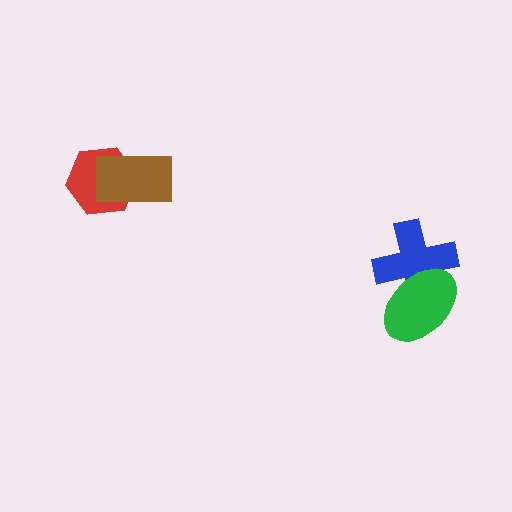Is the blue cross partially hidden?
Yes, it is partially covered by another shape.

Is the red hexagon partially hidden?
Yes, it is partially covered by another shape.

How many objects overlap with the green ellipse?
1 object overlaps with the green ellipse.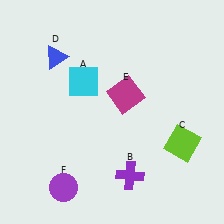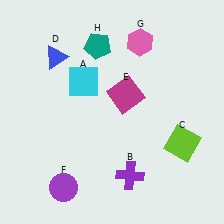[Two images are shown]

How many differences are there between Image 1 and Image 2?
There are 2 differences between the two images.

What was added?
A pink hexagon (G), a teal pentagon (H) were added in Image 2.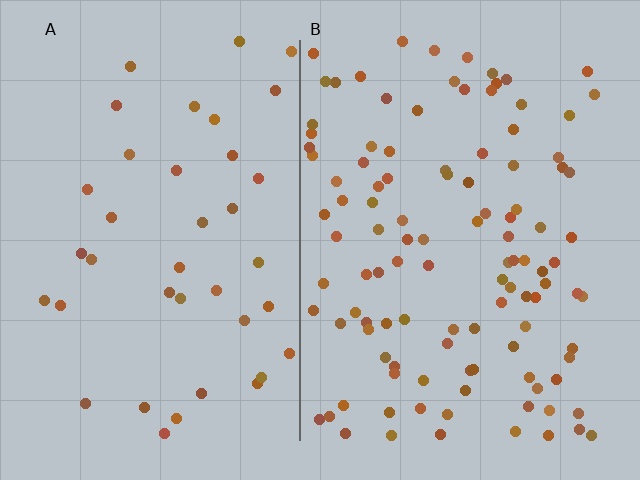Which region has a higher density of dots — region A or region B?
B (the right).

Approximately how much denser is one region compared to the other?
Approximately 2.8× — region B over region A.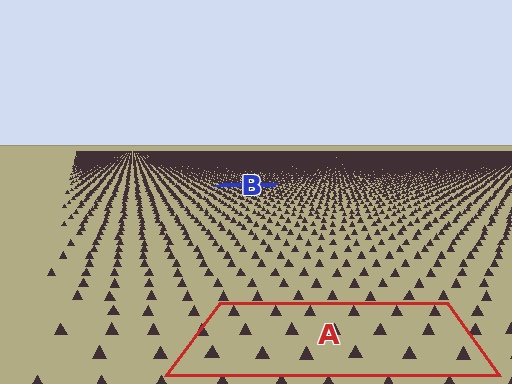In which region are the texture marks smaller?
The texture marks are smaller in region B, because it is farther away.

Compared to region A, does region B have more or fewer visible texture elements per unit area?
Region B has more texture elements per unit area — they are packed more densely because it is farther away.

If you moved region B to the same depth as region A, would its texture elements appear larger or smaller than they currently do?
They would appear larger. At a closer depth, the same texture elements are projected at a bigger on-screen size.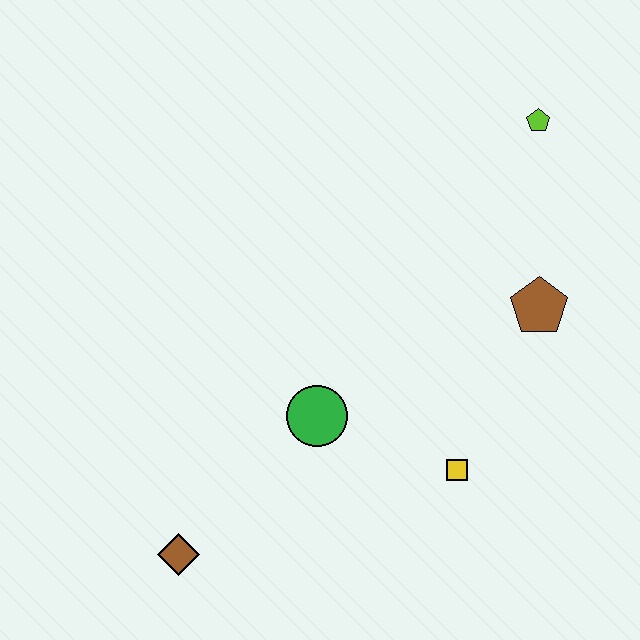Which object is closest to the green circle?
The yellow square is closest to the green circle.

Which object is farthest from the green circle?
The lime pentagon is farthest from the green circle.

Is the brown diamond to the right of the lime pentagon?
No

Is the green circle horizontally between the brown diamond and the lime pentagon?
Yes